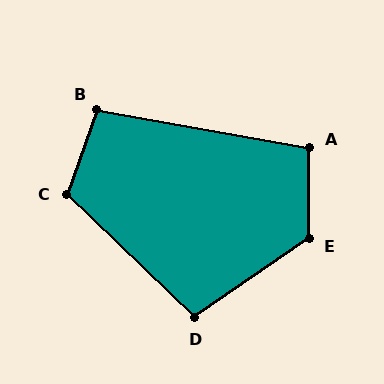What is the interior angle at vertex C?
Approximately 114 degrees (obtuse).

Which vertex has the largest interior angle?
E, at approximately 125 degrees.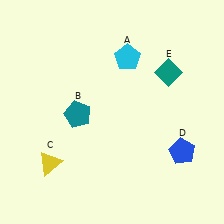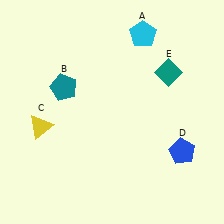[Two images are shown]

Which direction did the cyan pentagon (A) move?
The cyan pentagon (A) moved up.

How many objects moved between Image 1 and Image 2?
3 objects moved between the two images.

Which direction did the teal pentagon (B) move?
The teal pentagon (B) moved up.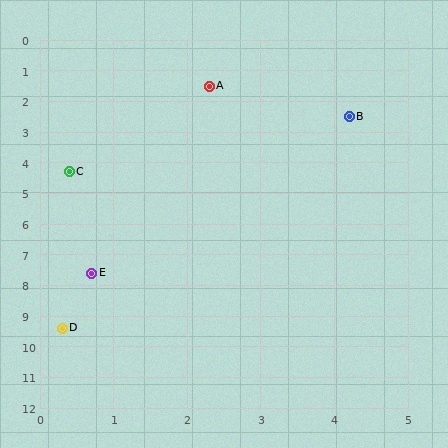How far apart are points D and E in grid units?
Points D and E are about 1.8 grid units apart.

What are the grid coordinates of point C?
Point C is at approximately (0.4, 4.3).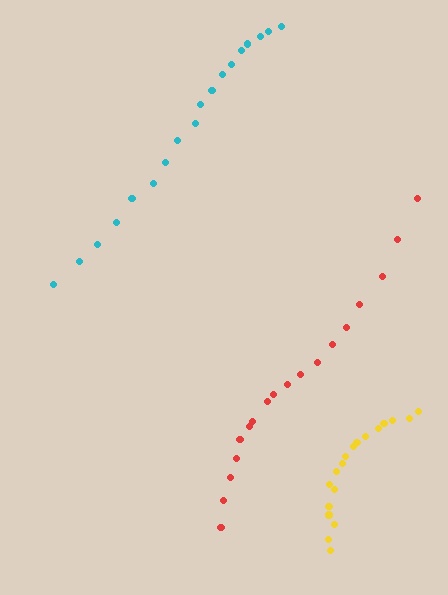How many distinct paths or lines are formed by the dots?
There are 3 distinct paths.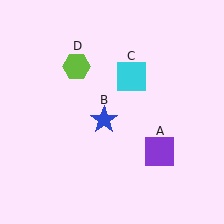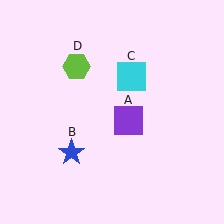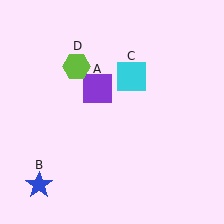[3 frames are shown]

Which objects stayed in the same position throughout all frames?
Cyan square (object C) and lime hexagon (object D) remained stationary.